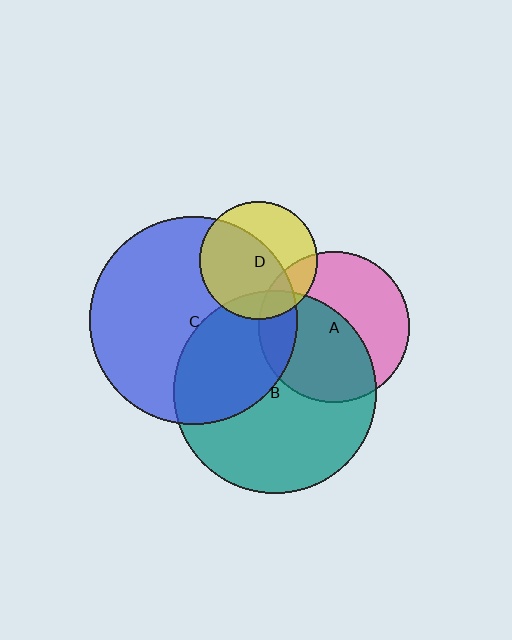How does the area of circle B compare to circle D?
Approximately 3.0 times.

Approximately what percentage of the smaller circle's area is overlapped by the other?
Approximately 15%.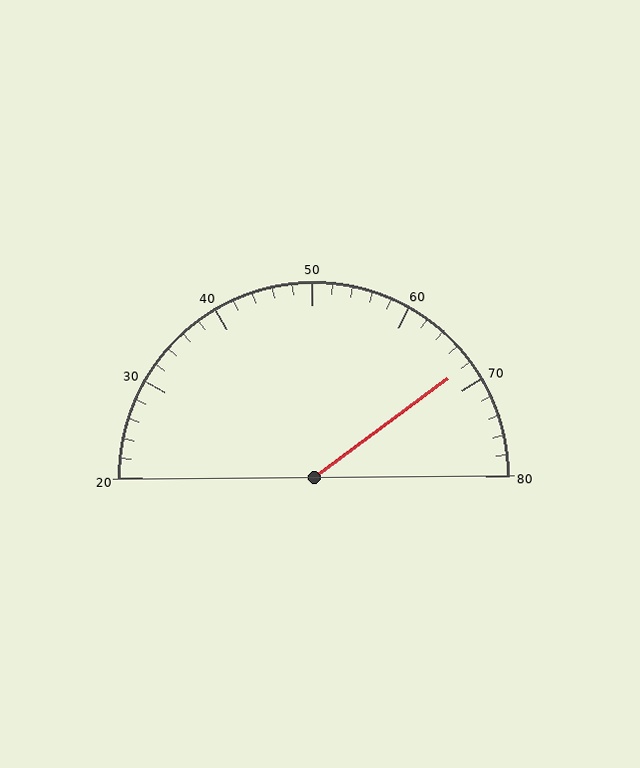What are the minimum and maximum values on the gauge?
The gauge ranges from 20 to 80.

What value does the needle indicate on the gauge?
The needle indicates approximately 68.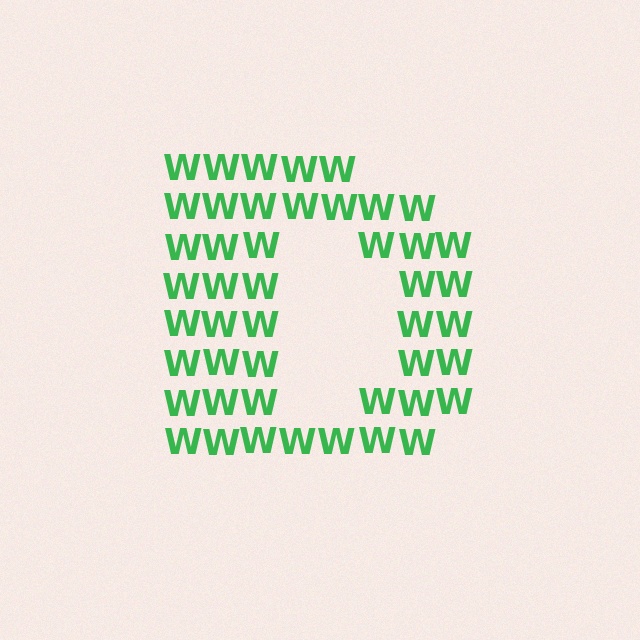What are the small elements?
The small elements are letter W's.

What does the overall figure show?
The overall figure shows the letter D.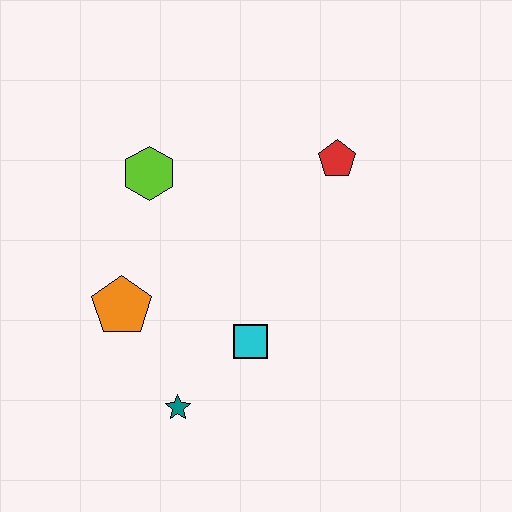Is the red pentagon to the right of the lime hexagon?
Yes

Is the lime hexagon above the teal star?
Yes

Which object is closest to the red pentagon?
The lime hexagon is closest to the red pentagon.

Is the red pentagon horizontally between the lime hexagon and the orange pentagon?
No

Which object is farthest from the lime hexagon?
The teal star is farthest from the lime hexagon.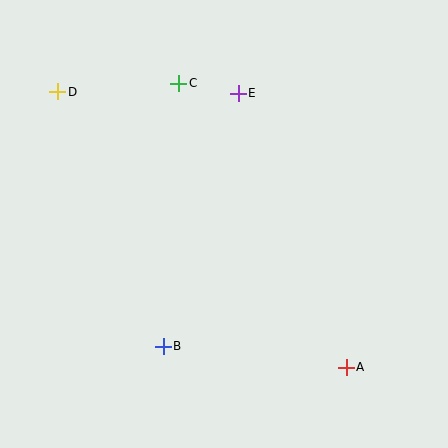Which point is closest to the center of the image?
Point E at (238, 93) is closest to the center.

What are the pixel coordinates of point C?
Point C is at (179, 83).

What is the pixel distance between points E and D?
The distance between E and D is 180 pixels.